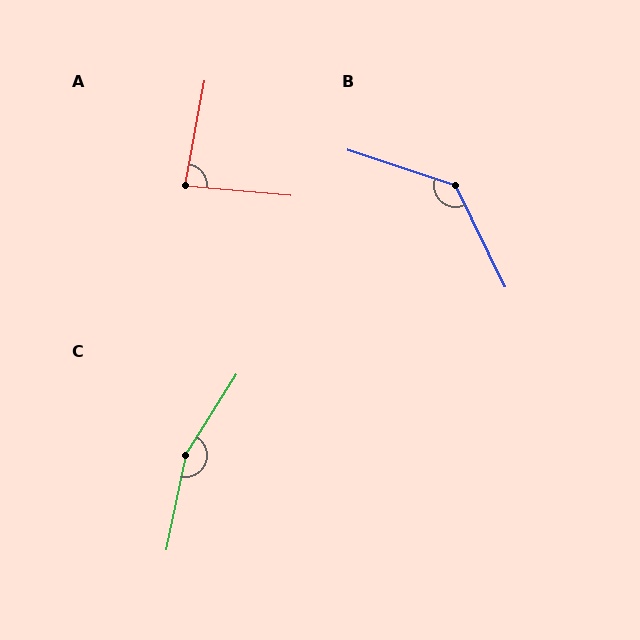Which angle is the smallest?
A, at approximately 84 degrees.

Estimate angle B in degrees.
Approximately 134 degrees.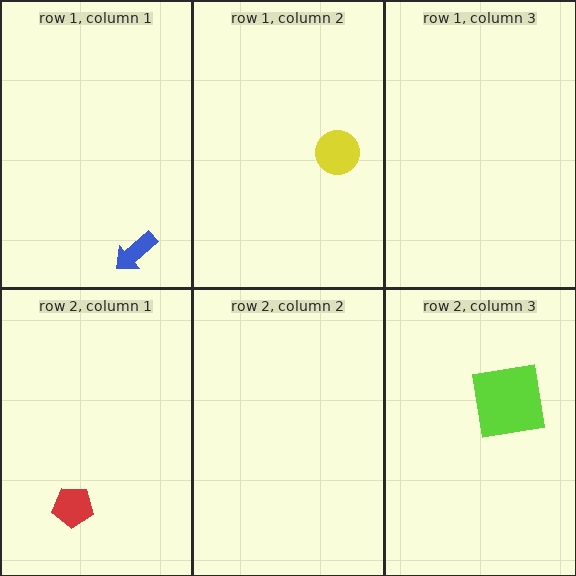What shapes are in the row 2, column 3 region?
The lime square.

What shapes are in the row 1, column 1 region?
The blue arrow.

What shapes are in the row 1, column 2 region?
The yellow circle.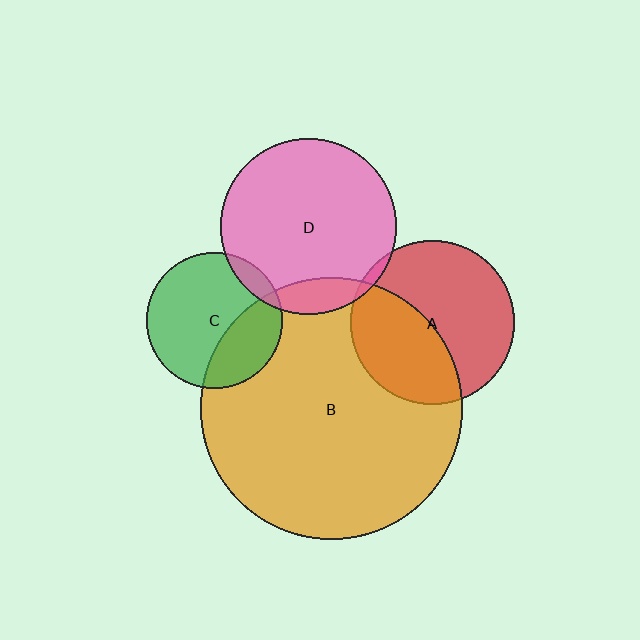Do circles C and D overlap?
Yes.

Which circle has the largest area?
Circle B (orange).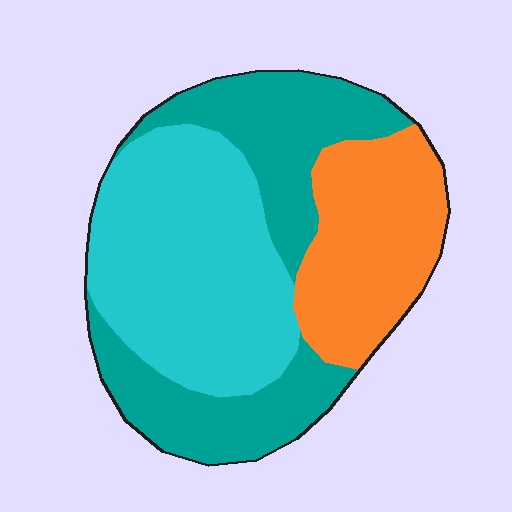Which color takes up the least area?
Orange, at roughly 25%.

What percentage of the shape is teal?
Teal takes up between a quarter and a half of the shape.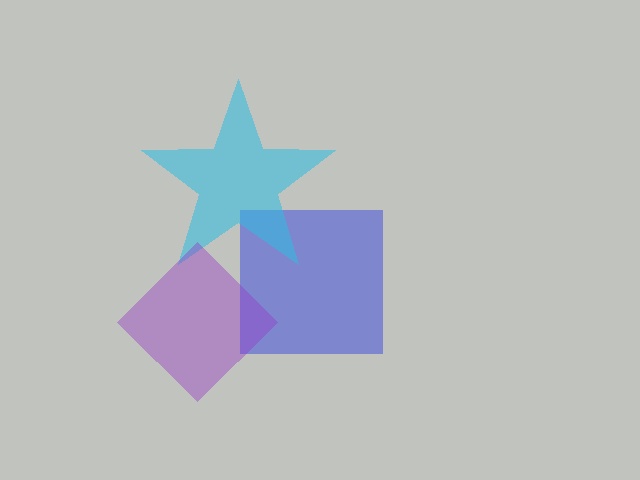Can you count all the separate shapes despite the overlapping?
Yes, there are 3 separate shapes.